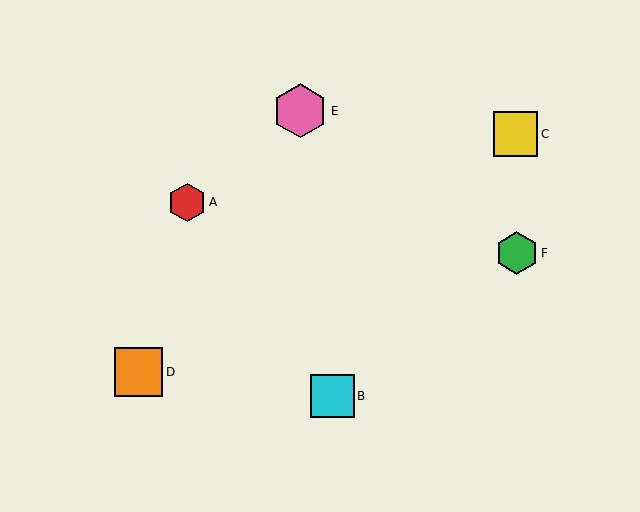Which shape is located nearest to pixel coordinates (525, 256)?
The green hexagon (labeled F) at (517, 253) is nearest to that location.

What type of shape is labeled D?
Shape D is an orange square.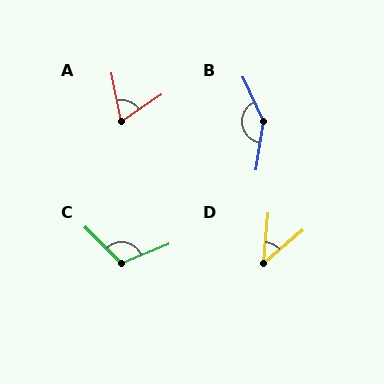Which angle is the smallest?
D, at approximately 45 degrees.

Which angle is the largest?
B, at approximately 147 degrees.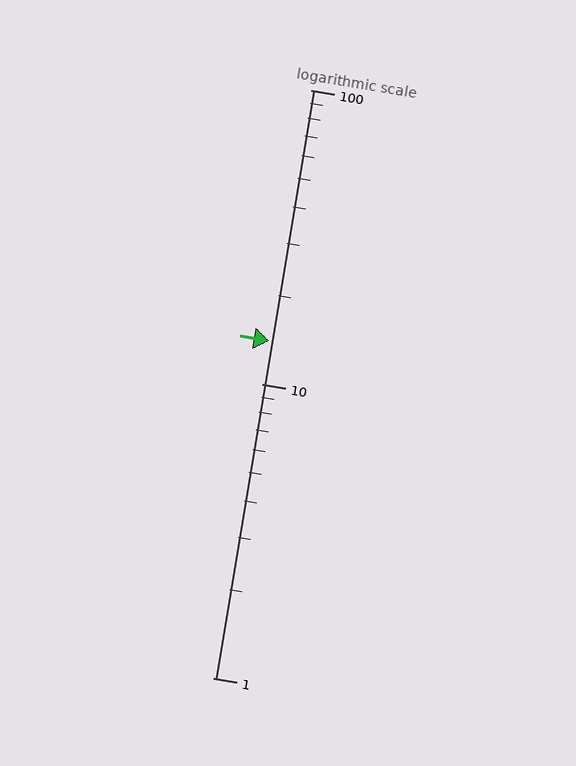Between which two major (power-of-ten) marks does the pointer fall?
The pointer is between 10 and 100.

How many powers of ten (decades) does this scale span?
The scale spans 2 decades, from 1 to 100.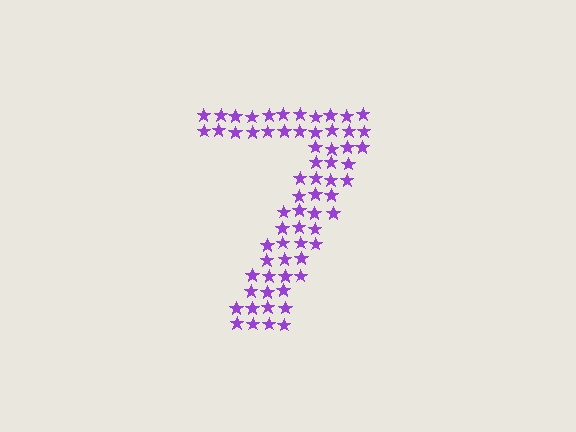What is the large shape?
The large shape is the digit 7.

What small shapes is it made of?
It is made of small stars.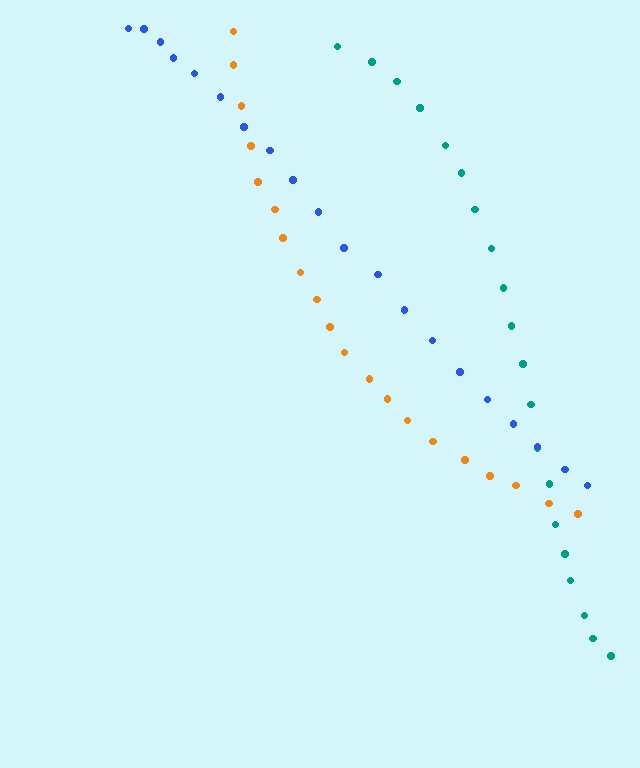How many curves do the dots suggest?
There are 3 distinct paths.